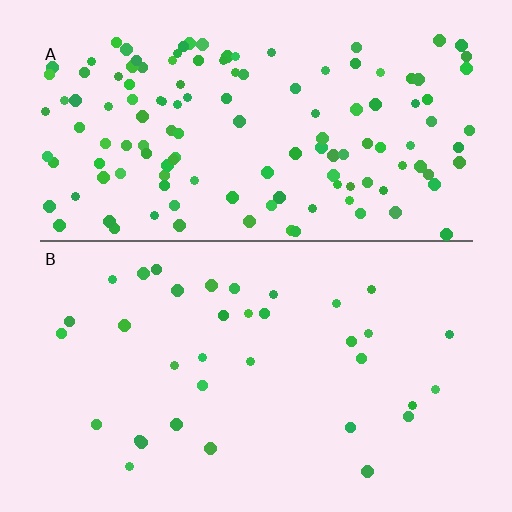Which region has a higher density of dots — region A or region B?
A (the top).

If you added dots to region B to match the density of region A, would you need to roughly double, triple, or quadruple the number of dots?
Approximately quadruple.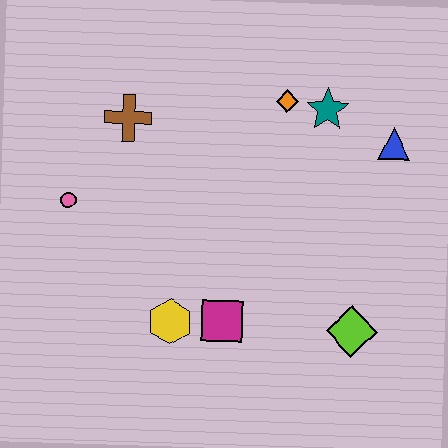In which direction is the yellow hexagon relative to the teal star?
The yellow hexagon is below the teal star.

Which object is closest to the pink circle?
The brown cross is closest to the pink circle.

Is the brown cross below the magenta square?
No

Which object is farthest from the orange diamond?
The yellow hexagon is farthest from the orange diamond.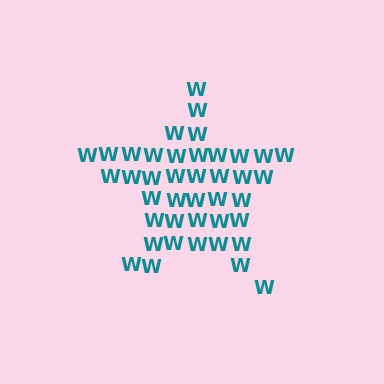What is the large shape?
The large shape is a star.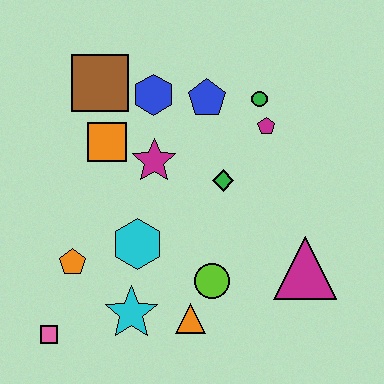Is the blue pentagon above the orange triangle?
Yes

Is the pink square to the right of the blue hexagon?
No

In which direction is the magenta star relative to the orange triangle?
The magenta star is above the orange triangle.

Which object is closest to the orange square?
The magenta star is closest to the orange square.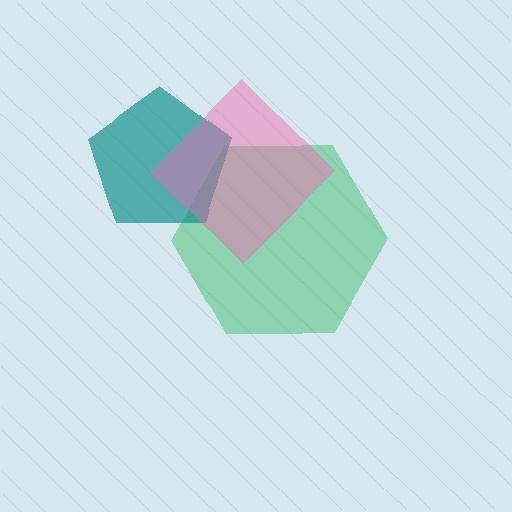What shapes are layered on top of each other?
The layered shapes are: a green hexagon, a teal pentagon, a pink diamond.